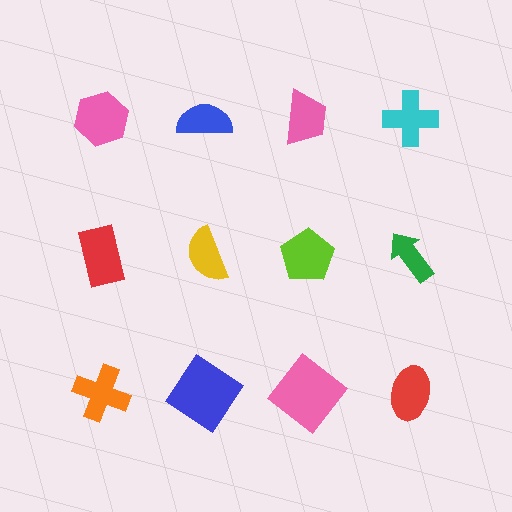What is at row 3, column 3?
A pink diamond.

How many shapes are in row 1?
4 shapes.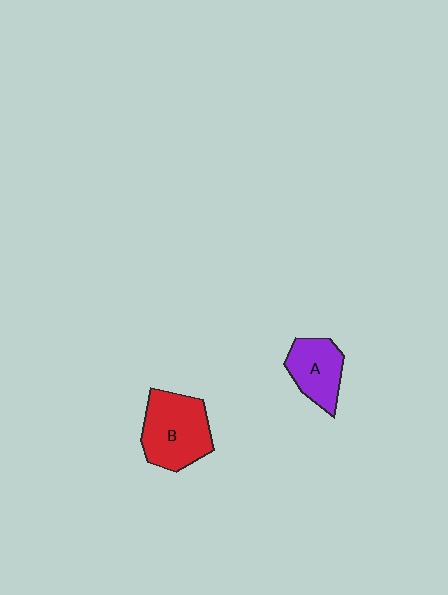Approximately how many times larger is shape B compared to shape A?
Approximately 1.5 times.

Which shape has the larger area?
Shape B (red).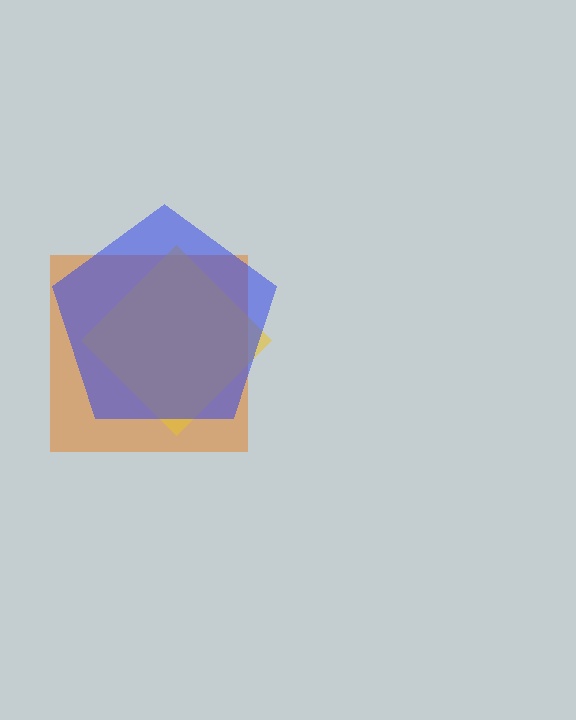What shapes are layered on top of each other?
The layered shapes are: an orange square, a yellow diamond, a blue pentagon.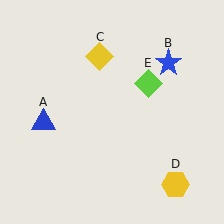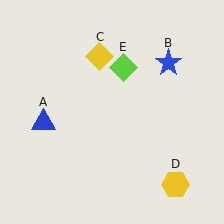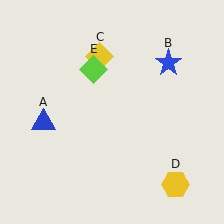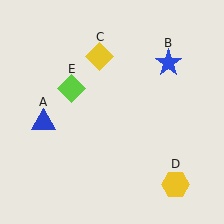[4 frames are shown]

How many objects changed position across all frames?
1 object changed position: lime diamond (object E).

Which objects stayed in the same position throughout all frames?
Blue triangle (object A) and blue star (object B) and yellow diamond (object C) and yellow hexagon (object D) remained stationary.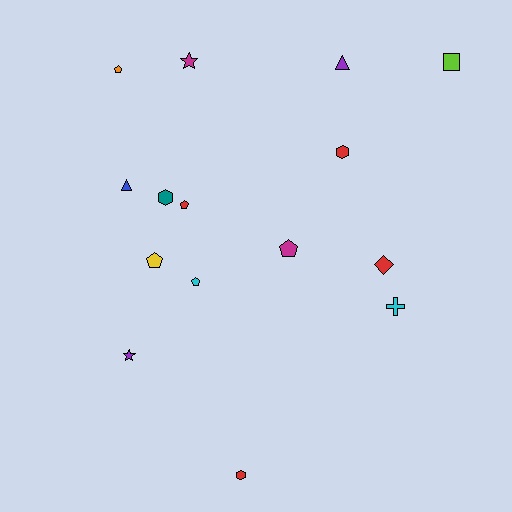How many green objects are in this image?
There are no green objects.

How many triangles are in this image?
There are 2 triangles.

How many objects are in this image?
There are 15 objects.